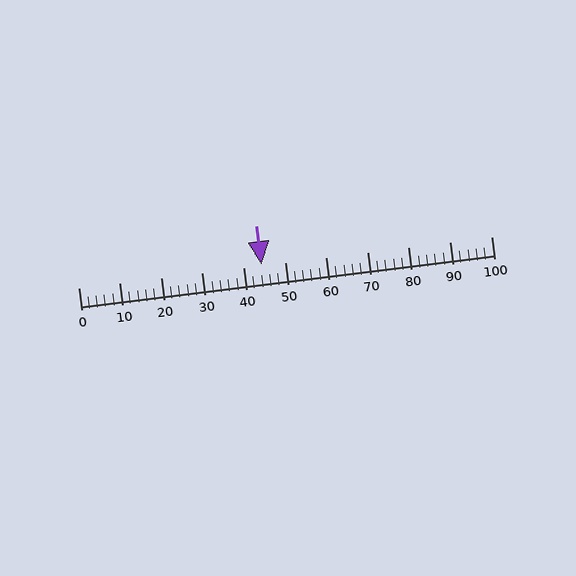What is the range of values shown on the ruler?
The ruler shows values from 0 to 100.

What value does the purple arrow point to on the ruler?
The purple arrow points to approximately 44.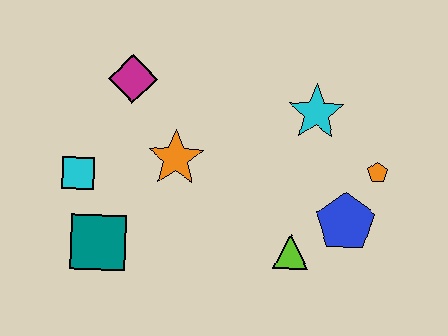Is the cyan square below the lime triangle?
No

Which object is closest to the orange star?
The magenta diamond is closest to the orange star.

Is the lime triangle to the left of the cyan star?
Yes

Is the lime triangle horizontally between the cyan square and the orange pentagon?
Yes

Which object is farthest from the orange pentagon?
The cyan square is farthest from the orange pentagon.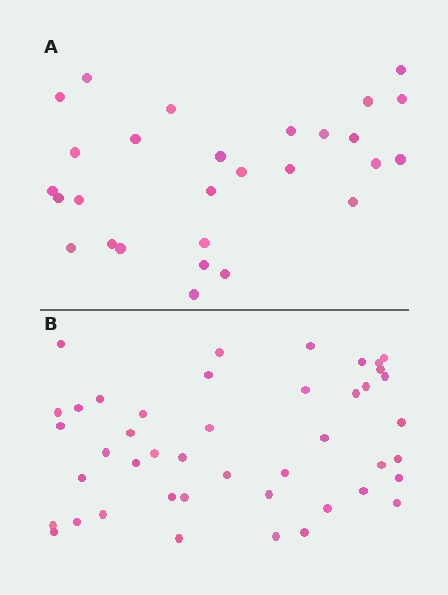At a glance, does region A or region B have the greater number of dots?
Region B (the bottom region) has more dots.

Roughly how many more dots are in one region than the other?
Region B has approximately 15 more dots than region A.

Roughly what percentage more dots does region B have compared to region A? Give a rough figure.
About 55% more.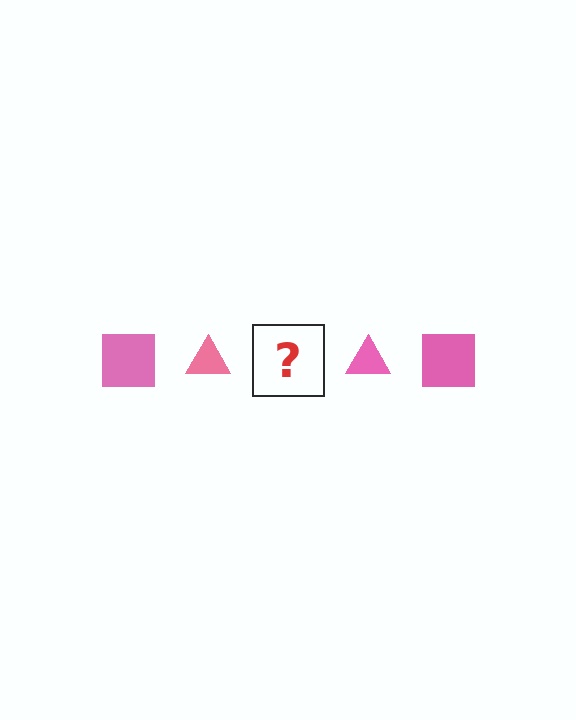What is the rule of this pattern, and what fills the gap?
The rule is that the pattern cycles through square, triangle shapes in pink. The gap should be filled with a pink square.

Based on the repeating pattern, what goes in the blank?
The blank should be a pink square.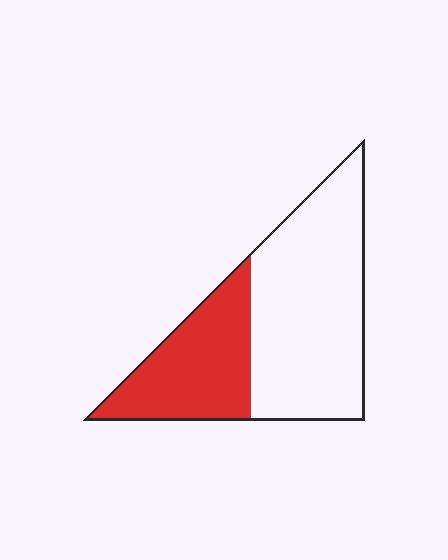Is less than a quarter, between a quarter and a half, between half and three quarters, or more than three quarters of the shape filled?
Between a quarter and a half.